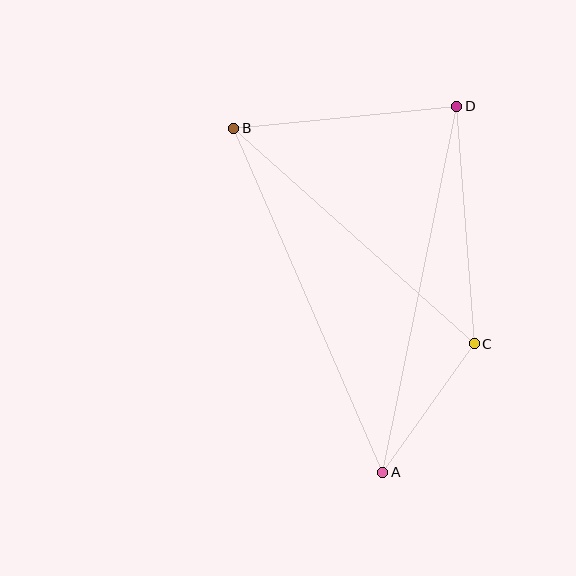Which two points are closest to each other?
Points A and C are closest to each other.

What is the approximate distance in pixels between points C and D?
The distance between C and D is approximately 238 pixels.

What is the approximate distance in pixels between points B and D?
The distance between B and D is approximately 224 pixels.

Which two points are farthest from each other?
Points A and B are farthest from each other.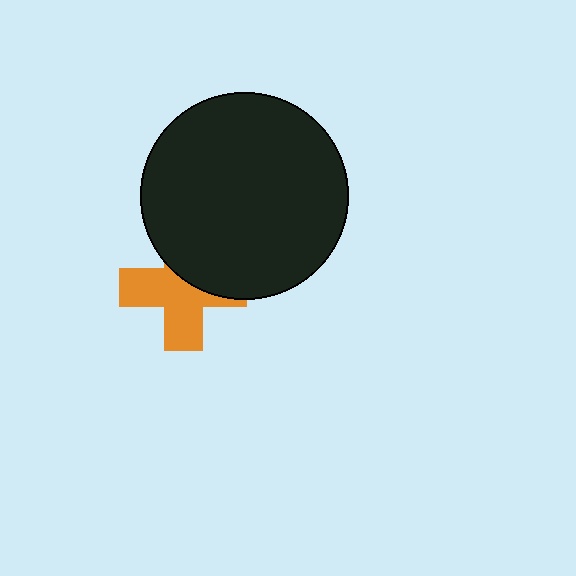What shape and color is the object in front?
The object in front is a black circle.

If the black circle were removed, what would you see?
You would see the complete orange cross.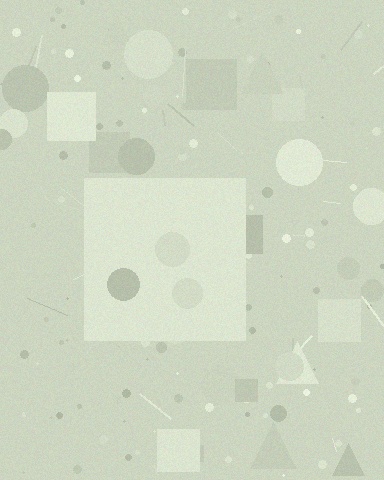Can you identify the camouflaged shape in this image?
The camouflaged shape is a square.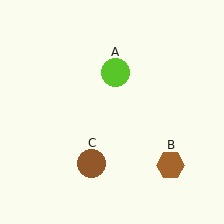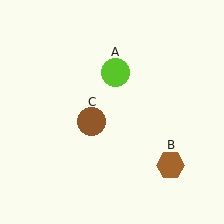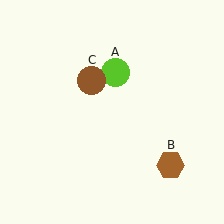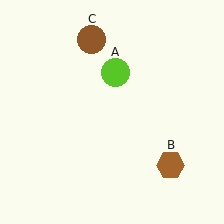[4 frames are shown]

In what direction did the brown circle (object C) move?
The brown circle (object C) moved up.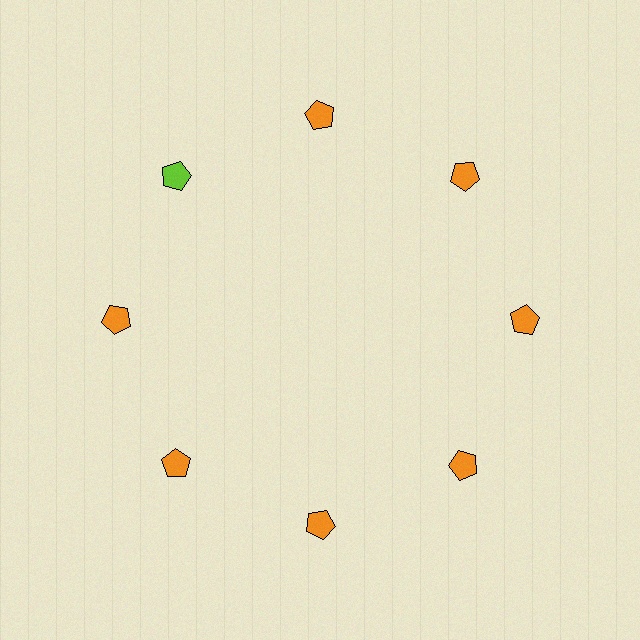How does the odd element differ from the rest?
It has a different color: lime instead of orange.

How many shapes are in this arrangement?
There are 8 shapes arranged in a ring pattern.